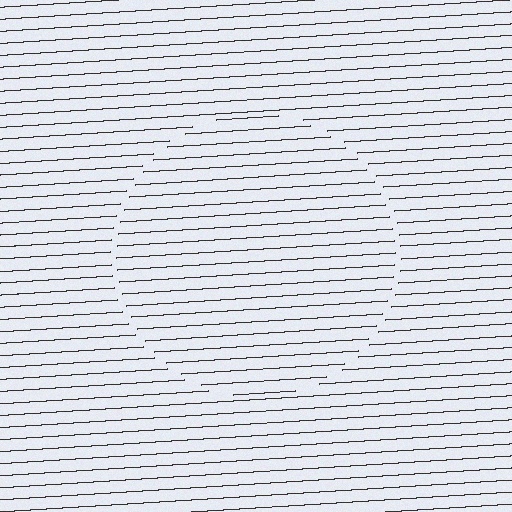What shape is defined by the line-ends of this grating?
An illusory circle. The interior of the shape contains the same grating, shifted by half a period — the contour is defined by the phase discontinuity where line-ends from the inner and outer gratings abut.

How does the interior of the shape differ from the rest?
The interior of the shape contains the same grating, shifted by half a period — the contour is defined by the phase discontinuity where line-ends from the inner and outer gratings abut.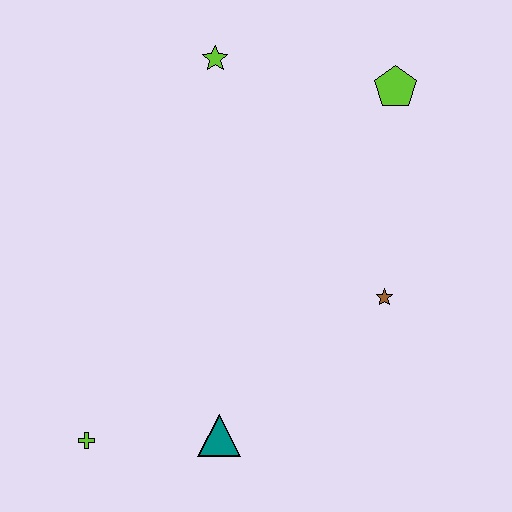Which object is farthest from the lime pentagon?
The lime cross is farthest from the lime pentagon.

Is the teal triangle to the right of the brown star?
No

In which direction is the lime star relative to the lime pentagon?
The lime star is to the left of the lime pentagon.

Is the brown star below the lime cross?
No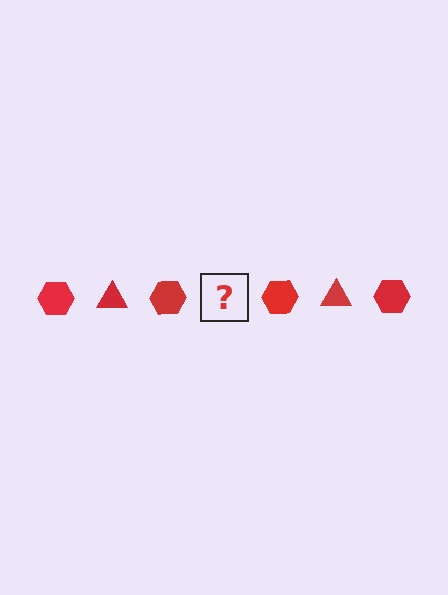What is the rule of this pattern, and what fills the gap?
The rule is that the pattern cycles through hexagon, triangle shapes in red. The gap should be filled with a red triangle.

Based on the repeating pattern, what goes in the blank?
The blank should be a red triangle.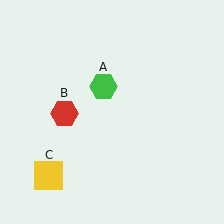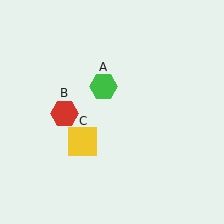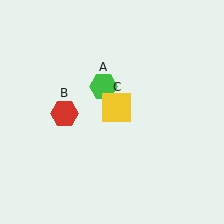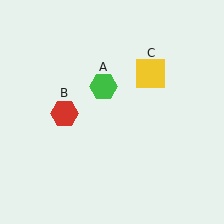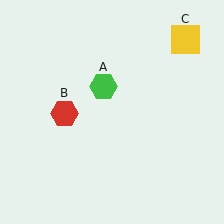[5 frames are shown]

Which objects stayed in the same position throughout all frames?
Green hexagon (object A) and red hexagon (object B) remained stationary.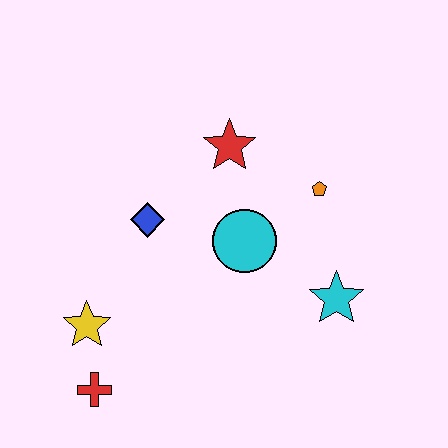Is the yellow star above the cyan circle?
No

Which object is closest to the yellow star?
The red cross is closest to the yellow star.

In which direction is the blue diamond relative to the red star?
The blue diamond is to the left of the red star.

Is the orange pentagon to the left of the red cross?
No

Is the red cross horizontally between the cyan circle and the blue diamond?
No